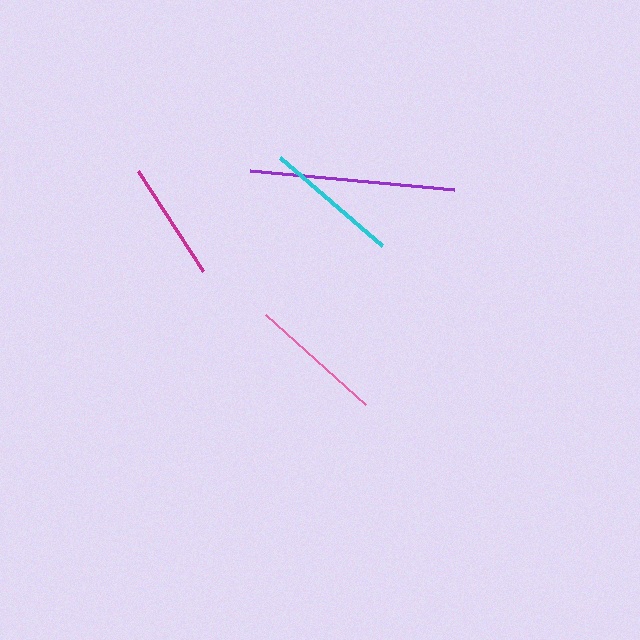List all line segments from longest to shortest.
From longest to shortest: purple, pink, cyan, magenta.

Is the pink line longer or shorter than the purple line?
The purple line is longer than the pink line.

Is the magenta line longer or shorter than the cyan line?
The cyan line is longer than the magenta line.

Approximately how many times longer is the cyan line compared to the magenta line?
The cyan line is approximately 1.1 times the length of the magenta line.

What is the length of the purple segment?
The purple segment is approximately 206 pixels long.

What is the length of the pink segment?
The pink segment is approximately 134 pixels long.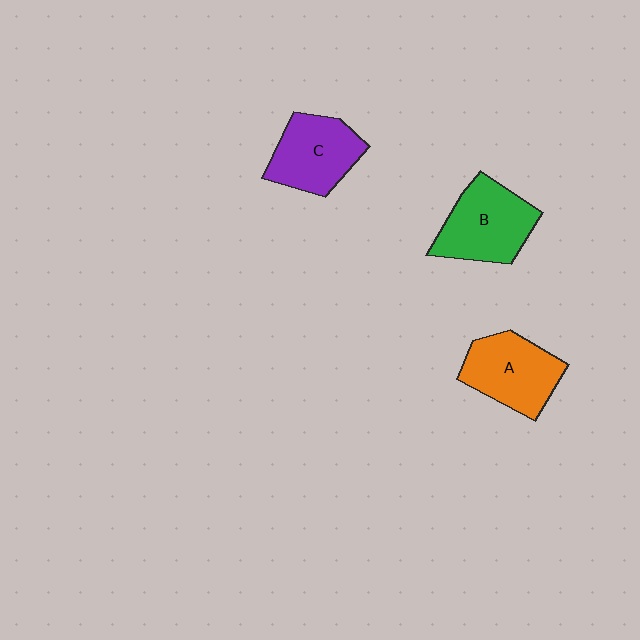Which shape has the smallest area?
Shape C (purple).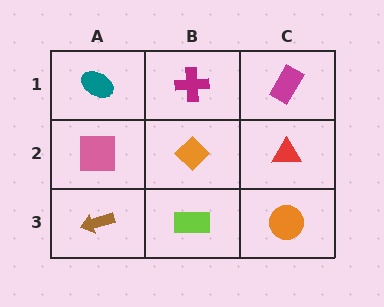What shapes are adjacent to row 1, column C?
A red triangle (row 2, column C), a magenta cross (row 1, column B).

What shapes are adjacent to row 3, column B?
An orange diamond (row 2, column B), a brown arrow (row 3, column A), an orange circle (row 3, column C).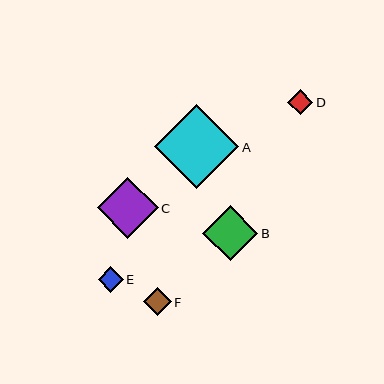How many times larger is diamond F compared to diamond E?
Diamond F is approximately 1.1 times the size of diamond E.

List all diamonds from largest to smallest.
From largest to smallest: A, C, B, F, E, D.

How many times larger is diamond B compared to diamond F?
Diamond B is approximately 2.0 times the size of diamond F.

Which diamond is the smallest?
Diamond D is the smallest with a size of approximately 25 pixels.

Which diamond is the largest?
Diamond A is the largest with a size of approximately 84 pixels.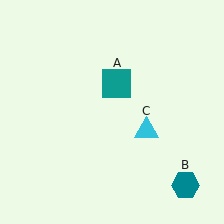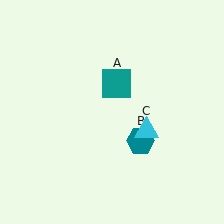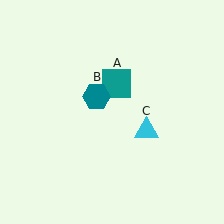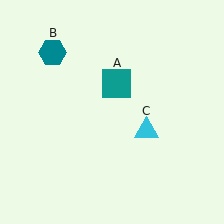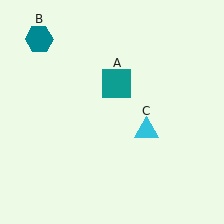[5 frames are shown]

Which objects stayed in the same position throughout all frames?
Teal square (object A) and cyan triangle (object C) remained stationary.